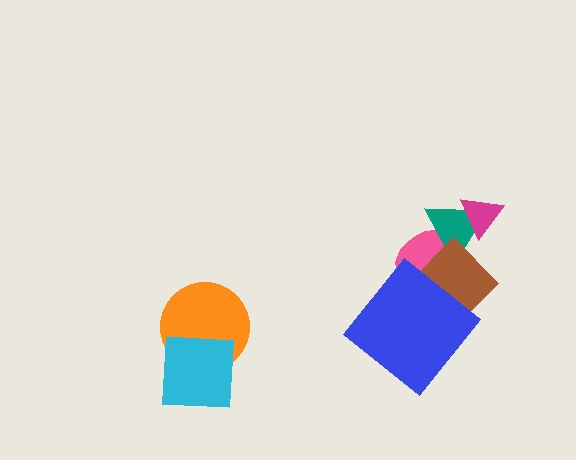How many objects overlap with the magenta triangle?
1 object overlaps with the magenta triangle.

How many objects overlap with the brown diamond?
3 objects overlap with the brown diamond.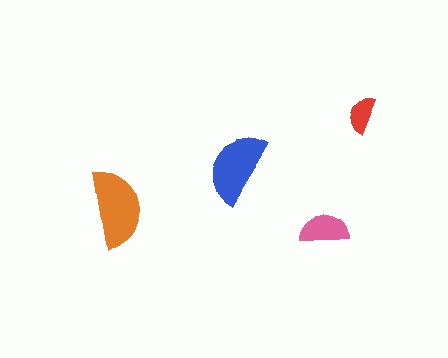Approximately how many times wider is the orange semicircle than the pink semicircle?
About 1.5 times wider.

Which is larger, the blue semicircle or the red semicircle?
The blue one.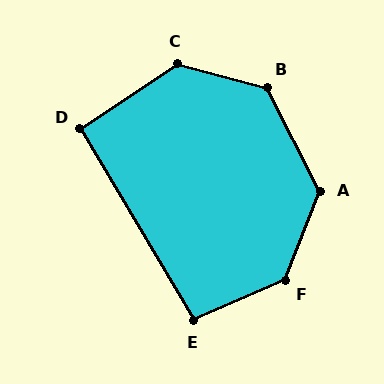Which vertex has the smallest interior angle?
D, at approximately 93 degrees.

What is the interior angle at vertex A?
Approximately 131 degrees (obtuse).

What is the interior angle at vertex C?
Approximately 132 degrees (obtuse).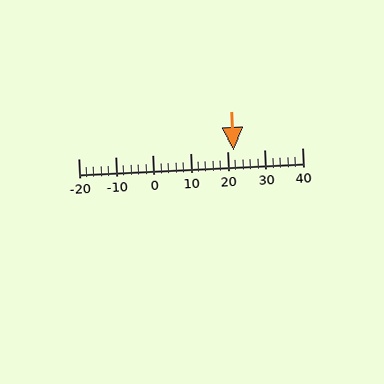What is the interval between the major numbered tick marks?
The major tick marks are spaced 10 units apart.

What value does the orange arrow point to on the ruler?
The orange arrow points to approximately 22.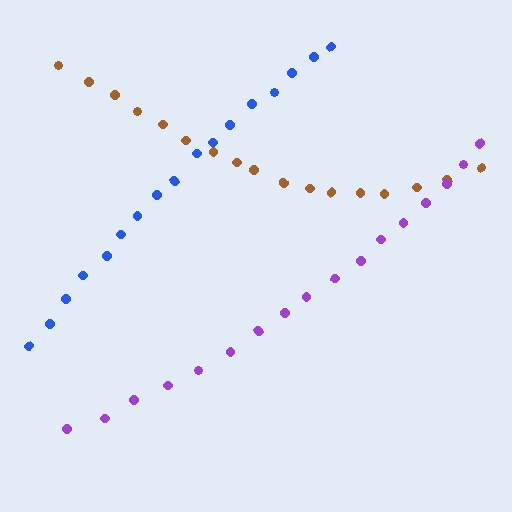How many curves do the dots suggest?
There are 3 distinct paths.